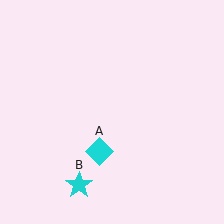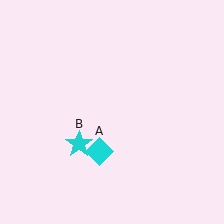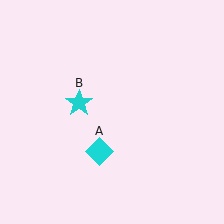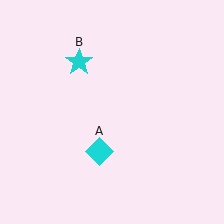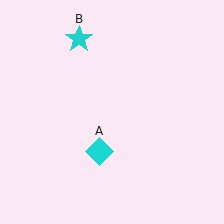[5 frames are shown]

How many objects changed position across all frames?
1 object changed position: cyan star (object B).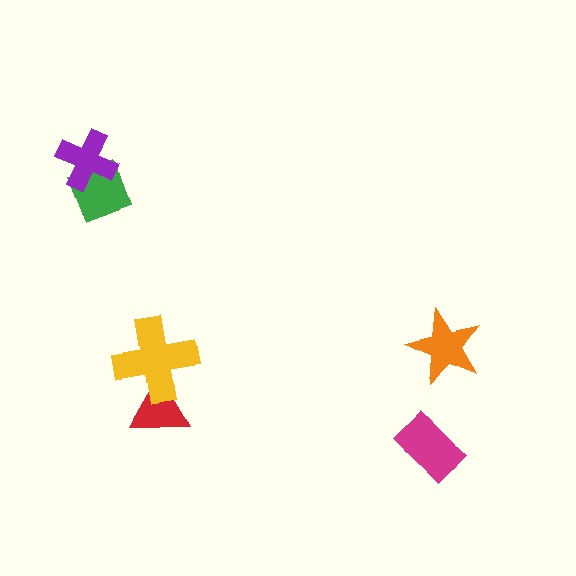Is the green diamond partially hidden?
Yes, it is partially covered by another shape.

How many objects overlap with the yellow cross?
1 object overlaps with the yellow cross.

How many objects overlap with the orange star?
0 objects overlap with the orange star.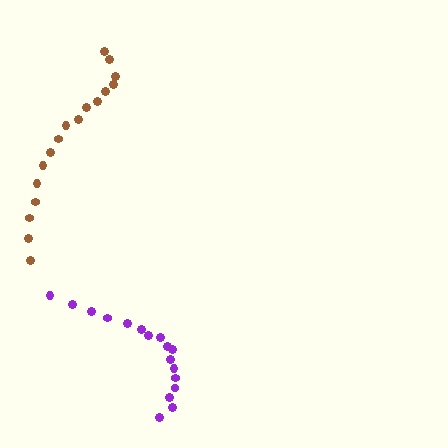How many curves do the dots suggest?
There are 2 distinct paths.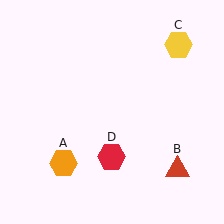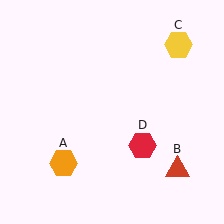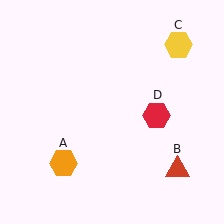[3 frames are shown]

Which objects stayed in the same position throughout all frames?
Orange hexagon (object A) and red triangle (object B) and yellow hexagon (object C) remained stationary.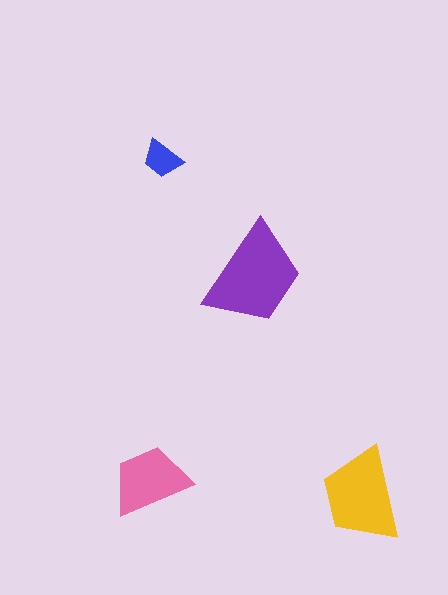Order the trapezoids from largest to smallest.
the purple one, the yellow one, the pink one, the blue one.